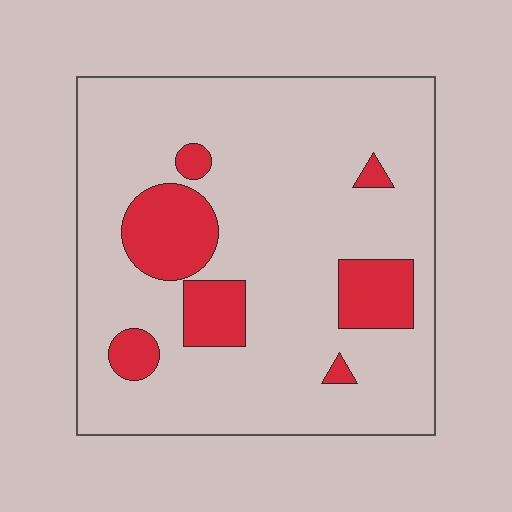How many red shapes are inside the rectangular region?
7.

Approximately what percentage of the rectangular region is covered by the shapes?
Approximately 15%.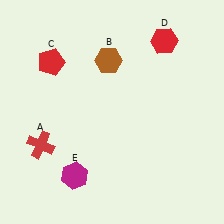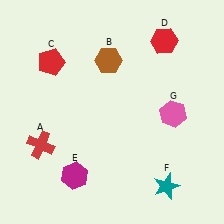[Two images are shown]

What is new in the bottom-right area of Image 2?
A teal star (F) was added in the bottom-right area of Image 2.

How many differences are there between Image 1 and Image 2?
There are 2 differences between the two images.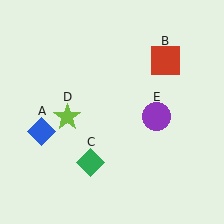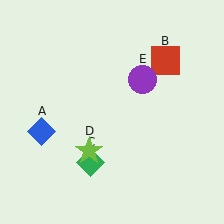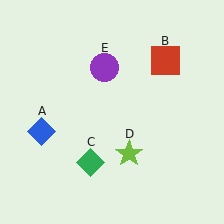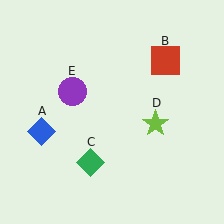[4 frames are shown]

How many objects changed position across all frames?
2 objects changed position: lime star (object D), purple circle (object E).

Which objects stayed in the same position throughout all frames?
Blue diamond (object A) and red square (object B) and green diamond (object C) remained stationary.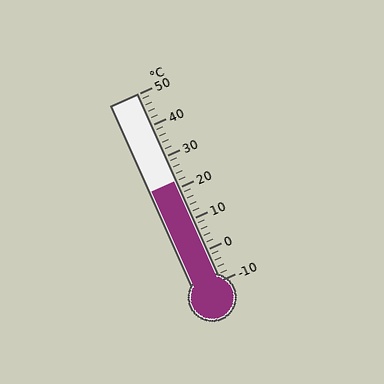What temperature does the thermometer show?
The thermometer shows approximately 22°C.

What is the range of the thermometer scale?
The thermometer scale ranges from -10°C to 50°C.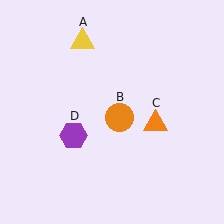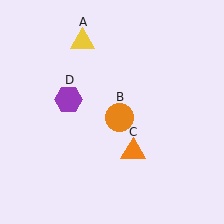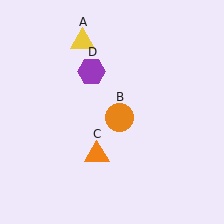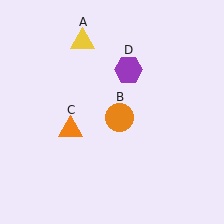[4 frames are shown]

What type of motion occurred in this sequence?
The orange triangle (object C), purple hexagon (object D) rotated clockwise around the center of the scene.